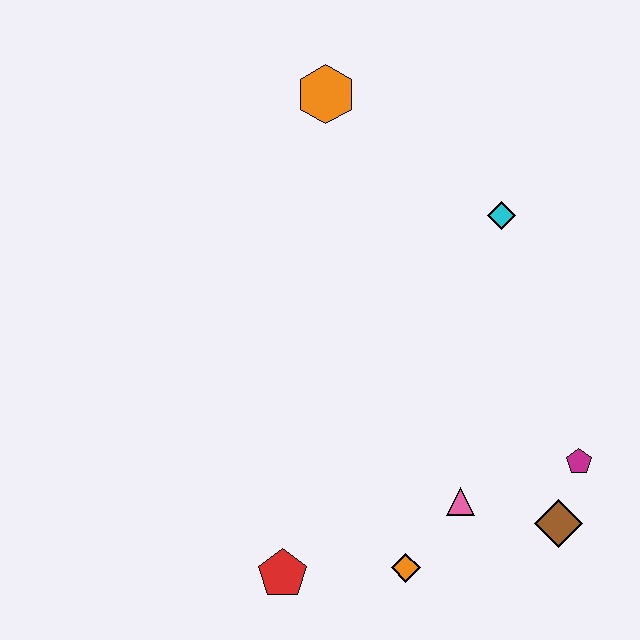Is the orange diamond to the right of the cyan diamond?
No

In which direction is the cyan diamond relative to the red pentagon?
The cyan diamond is above the red pentagon.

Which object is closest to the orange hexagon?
The cyan diamond is closest to the orange hexagon.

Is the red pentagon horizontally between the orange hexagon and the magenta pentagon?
No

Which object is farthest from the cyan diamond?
The red pentagon is farthest from the cyan diamond.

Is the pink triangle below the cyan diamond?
Yes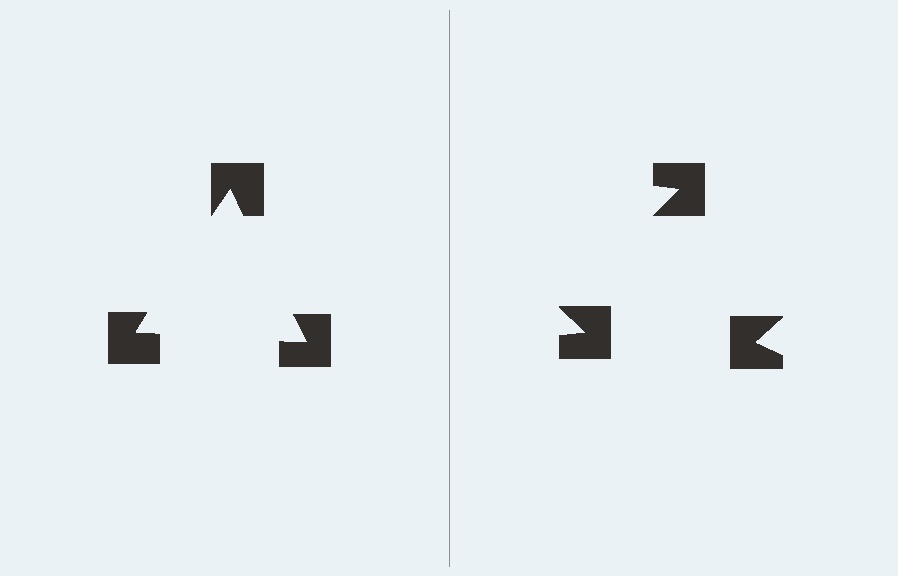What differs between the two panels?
The notched squares are positioned identically on both sides; only the wedge orientations differ. On the left they align to a triangle; on the right they are misaligned.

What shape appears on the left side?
An illusory triangle.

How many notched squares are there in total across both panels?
6 — 3 on each side.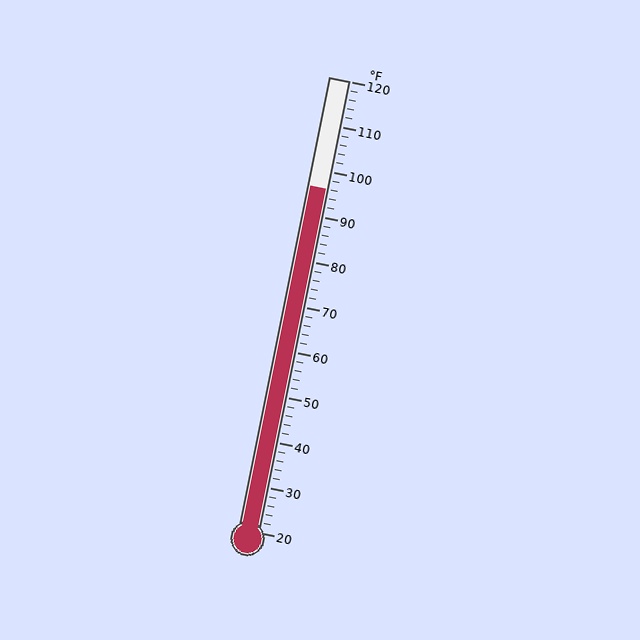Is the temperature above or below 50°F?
The temperature is above 50°F.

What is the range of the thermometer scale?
The thermometer scale ranges from 20°F to 120°F.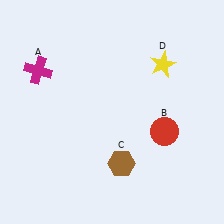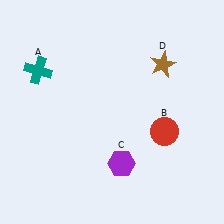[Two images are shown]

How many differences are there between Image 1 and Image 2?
There are 3 differences between the two images.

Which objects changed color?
A changed from magenta to teal. C changed from brown to purple. D changed from yellow to brown.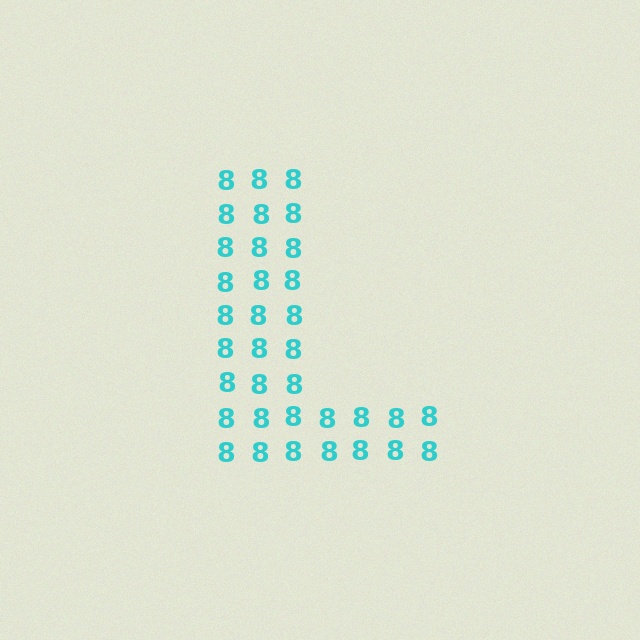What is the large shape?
The large shape is the letter L.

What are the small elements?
The small elements are digit 8's.